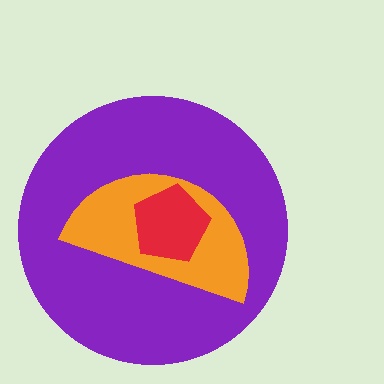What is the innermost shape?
The red pentagon.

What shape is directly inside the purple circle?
The orange semicircle.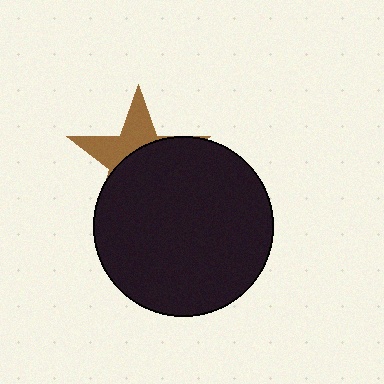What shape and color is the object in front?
The object in front is a black circle.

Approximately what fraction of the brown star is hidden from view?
Roughly 62% of the brown star is hidden behind the black circle.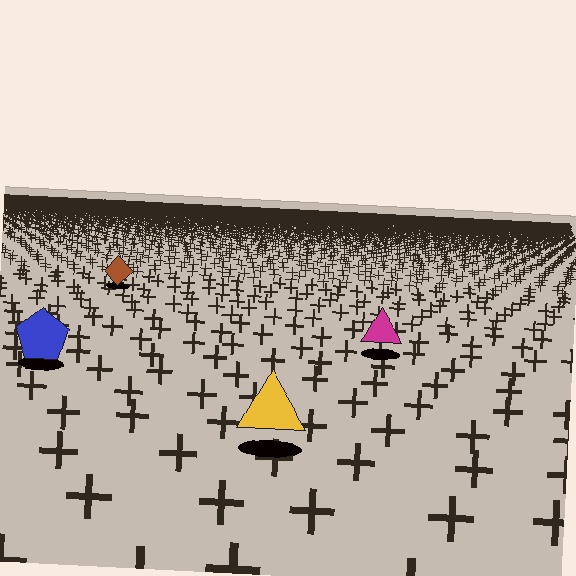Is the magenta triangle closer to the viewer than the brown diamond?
Yes. The magenta triangle is closer — you can tell from the texture gradient: the ground texture is coarser near it.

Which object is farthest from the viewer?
The brown diamond is farthest from the viewer. It appears smaller and the ground texture around it is denser.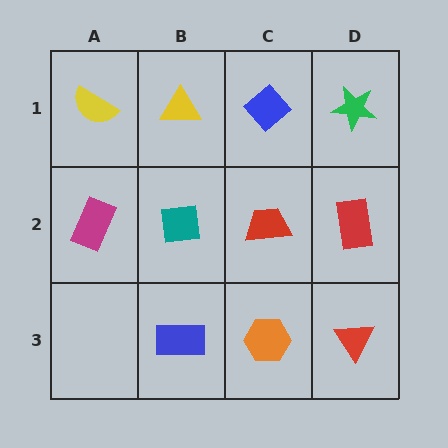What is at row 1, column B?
A yellow triangle.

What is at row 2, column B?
A teal square.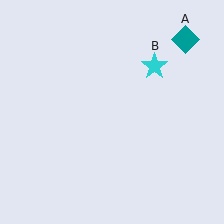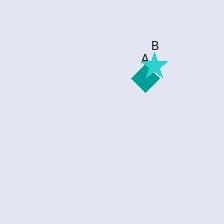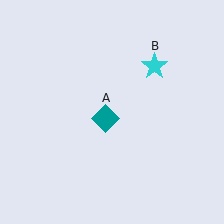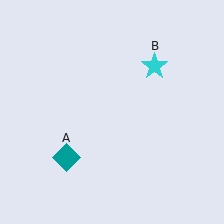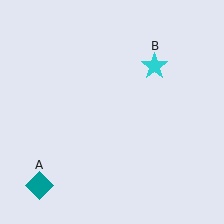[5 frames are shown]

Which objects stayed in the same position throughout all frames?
Cyan star (object B) remained stationary.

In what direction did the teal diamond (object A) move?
The teal diamond (object A) moved down and to the left.